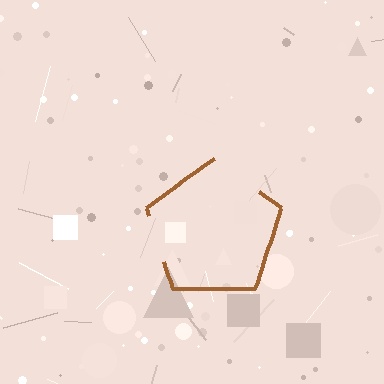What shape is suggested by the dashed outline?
The dashed outline suggests a pentagon.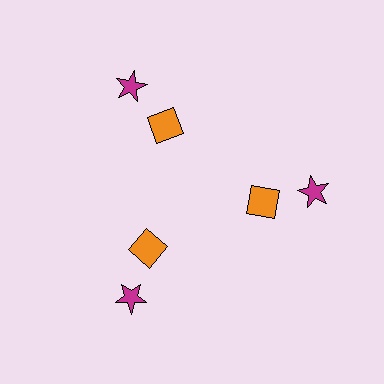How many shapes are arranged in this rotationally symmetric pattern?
There are 6 shapes, arranged in 3 groups of 2.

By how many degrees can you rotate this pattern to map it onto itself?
The pattern maps onto itself every 120 degrees of rotation.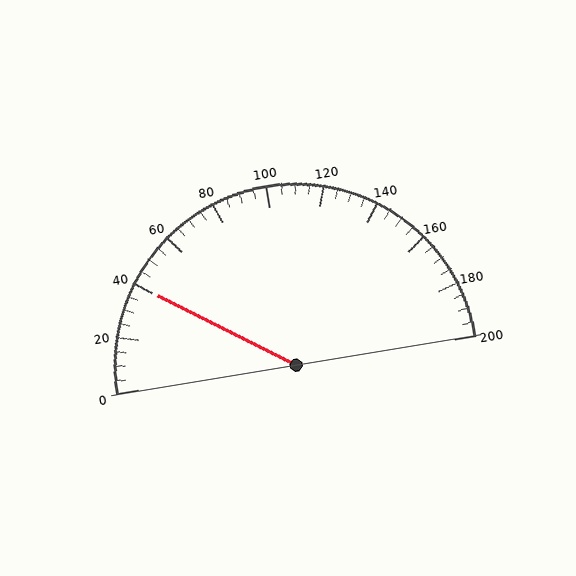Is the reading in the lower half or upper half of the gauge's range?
The reading is in the lower half of the range (0 to 200).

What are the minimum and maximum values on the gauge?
The gauge ranges from 0 to 200.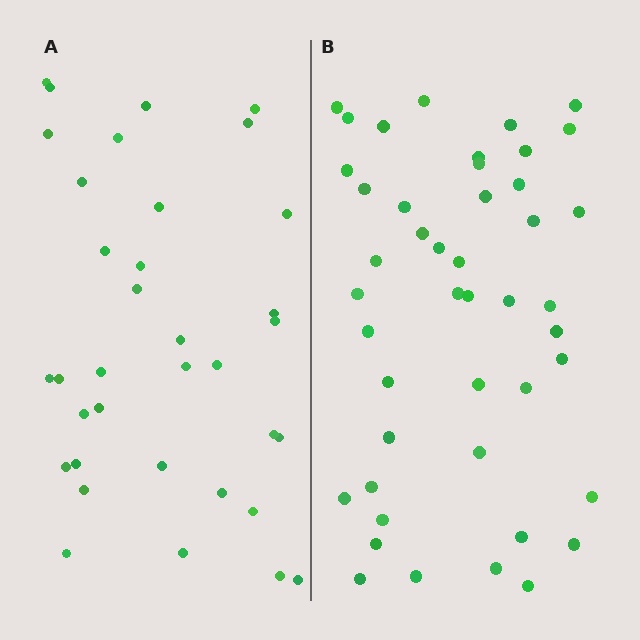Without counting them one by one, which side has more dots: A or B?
Region B (the right region) has more dots.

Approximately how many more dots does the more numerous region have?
Region B has roughly 10 or so more dots than region A.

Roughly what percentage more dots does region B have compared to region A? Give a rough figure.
About 30% more.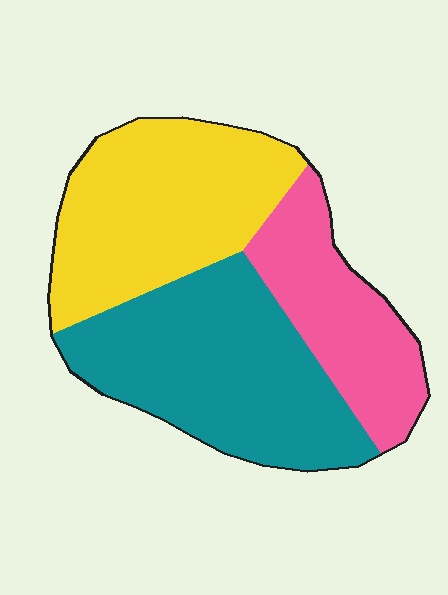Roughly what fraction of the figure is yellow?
Yellow takes up between a third and a half of the figure.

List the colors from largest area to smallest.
From largest to smallest: teal, yellow, pink.